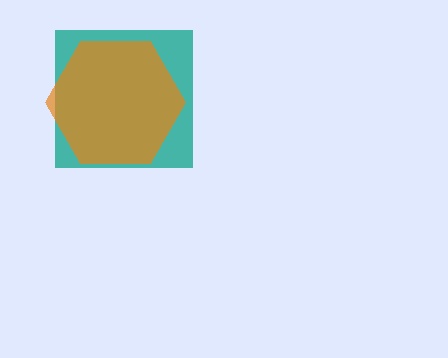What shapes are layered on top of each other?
The layered shapes are: a teal square, an orange hexagon.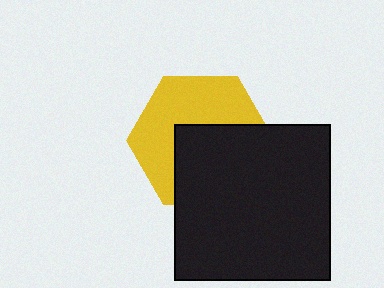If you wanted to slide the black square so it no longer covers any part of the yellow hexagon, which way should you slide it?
Slide it down — that is the most direct way to separate the two shapes.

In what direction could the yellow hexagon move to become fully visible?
The yellow hexagon could move up. That would shift it out from behind the black square entirely.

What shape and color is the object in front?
The object in front is a black square.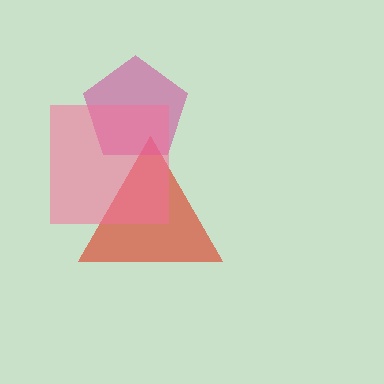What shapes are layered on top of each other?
The layered shapes are: a red triangle, a magenta pentagon, a pink square.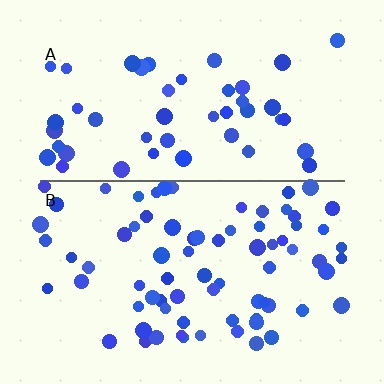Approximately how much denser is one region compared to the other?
Approximately 1.6× — region B over region A.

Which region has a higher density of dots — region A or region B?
B (the bottom).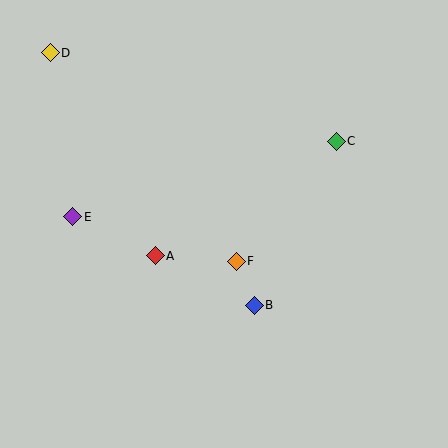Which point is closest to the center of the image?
Point F at (236, 261) is closest to the center.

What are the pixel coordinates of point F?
Point F is at (236, 261).